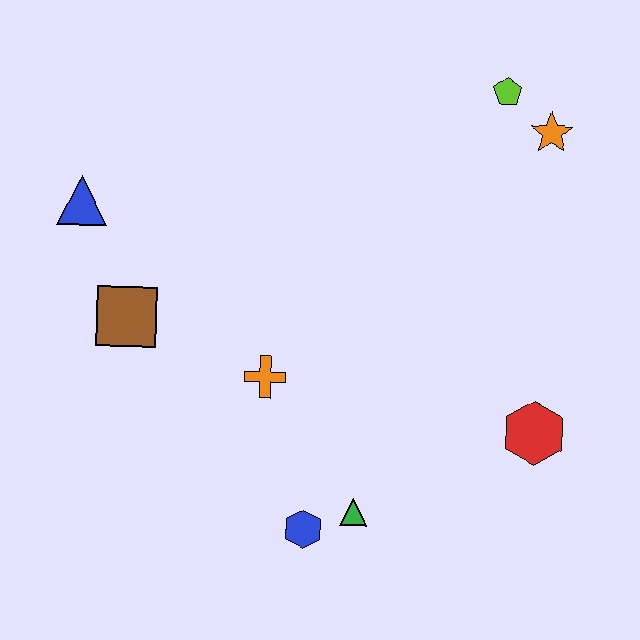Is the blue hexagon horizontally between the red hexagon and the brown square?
Yes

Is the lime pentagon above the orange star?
Yes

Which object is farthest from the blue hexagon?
The lime pentagon is farthest from the blue hexagon.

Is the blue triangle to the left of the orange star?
Yes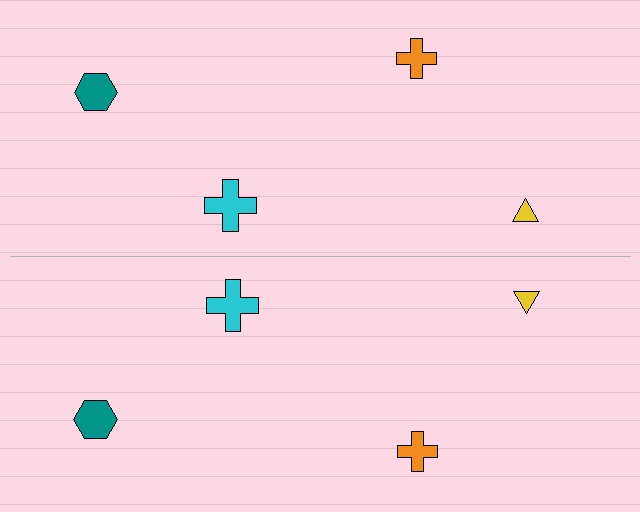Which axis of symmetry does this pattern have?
The pattern has a horizontal axis of symmetry running through the center of the image.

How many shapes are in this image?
There are 8 shapes in this image.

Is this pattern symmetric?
Yes, this pattern has bilateral (reflection) symmetry.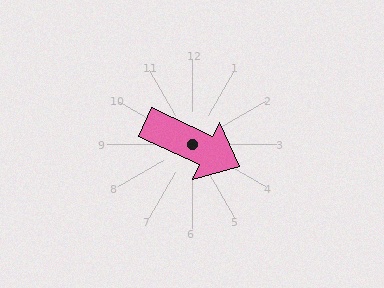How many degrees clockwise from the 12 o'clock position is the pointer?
Approximately 115 degrees.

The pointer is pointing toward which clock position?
Roughly 4 o'clock.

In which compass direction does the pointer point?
Southeast.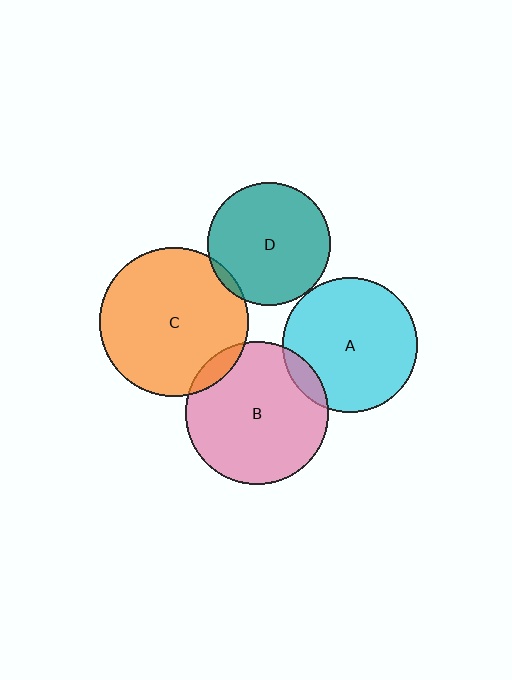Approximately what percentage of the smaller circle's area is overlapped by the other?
Approximately 5%.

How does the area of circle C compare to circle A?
Approximately 1.2 times.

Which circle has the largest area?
Circle C (orange).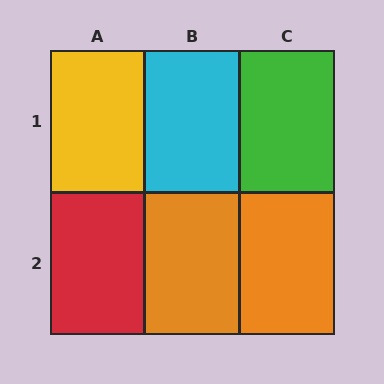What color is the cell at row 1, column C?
Green.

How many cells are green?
1 cell is green.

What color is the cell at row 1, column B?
Cyan.